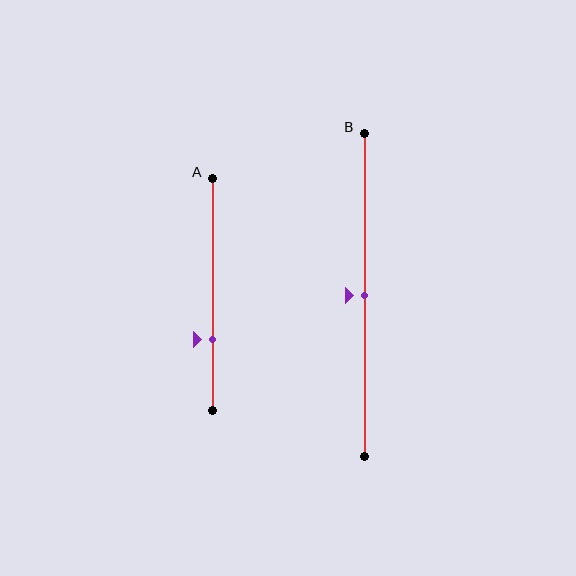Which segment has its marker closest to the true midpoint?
Segment B has its marker closest to the true midpoint.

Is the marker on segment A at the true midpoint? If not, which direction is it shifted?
No, the marker on segment A is shifted downward by about 19% of the segment length.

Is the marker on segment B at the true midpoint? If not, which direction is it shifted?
Yes, the marker on segment B is at the true midpoint.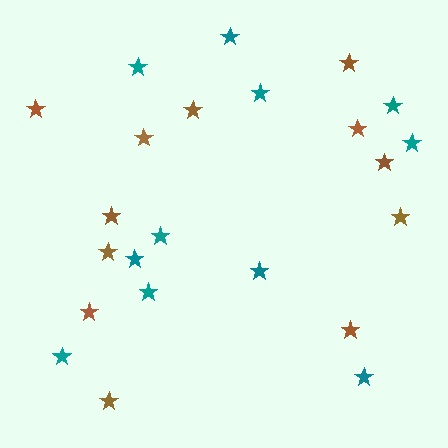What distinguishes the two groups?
There are 2 groups: one group of teal stars (11) and one group of brown stars (12).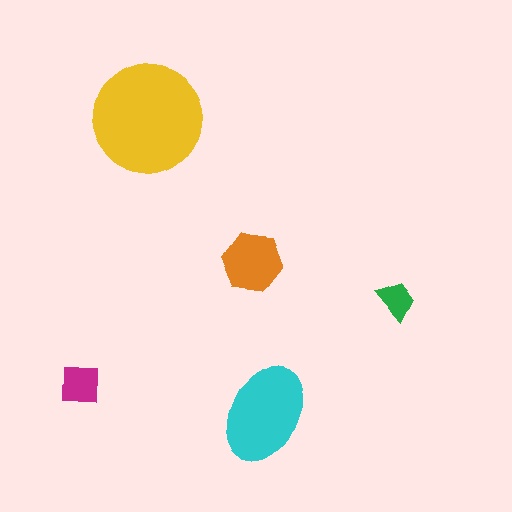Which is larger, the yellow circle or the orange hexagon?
The yellow circle.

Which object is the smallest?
The green trapezoid.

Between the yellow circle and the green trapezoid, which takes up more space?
The yellow circle.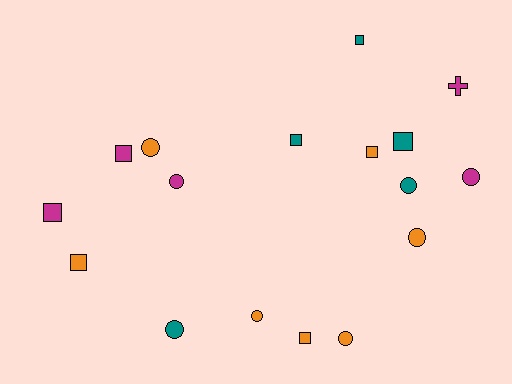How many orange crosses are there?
There are no orange crosses.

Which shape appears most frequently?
Square, with 8 objects.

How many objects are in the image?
There are 17 objects.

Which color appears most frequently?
Orange, with 7 objects.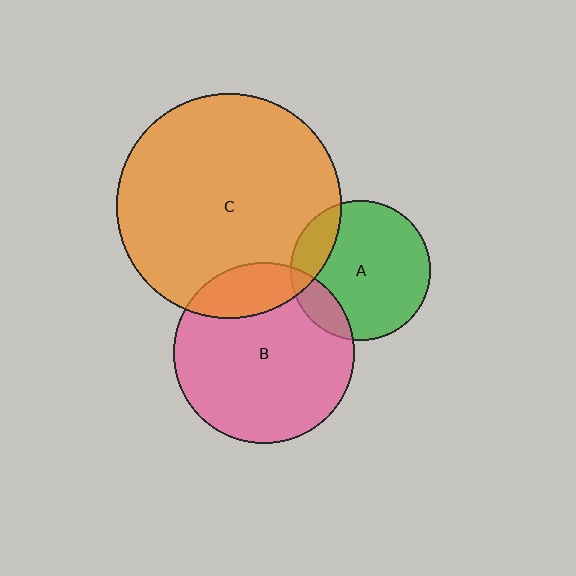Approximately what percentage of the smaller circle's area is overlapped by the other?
Approximately 20%.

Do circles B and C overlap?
Yes.